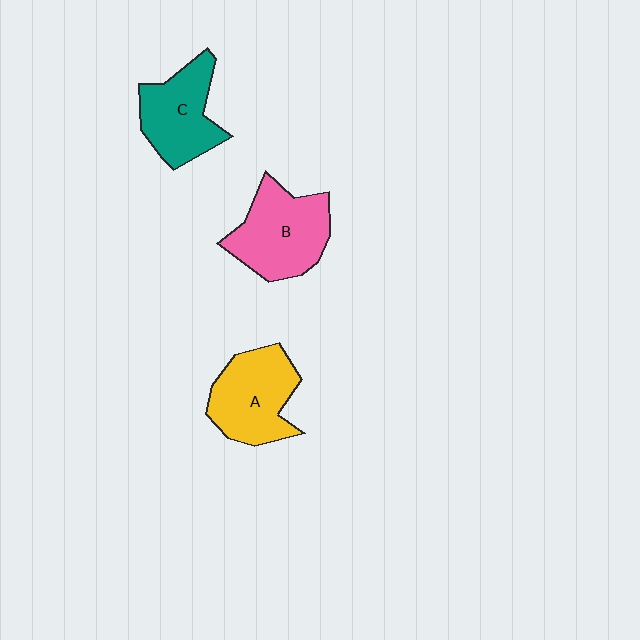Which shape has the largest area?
Shape B (pink).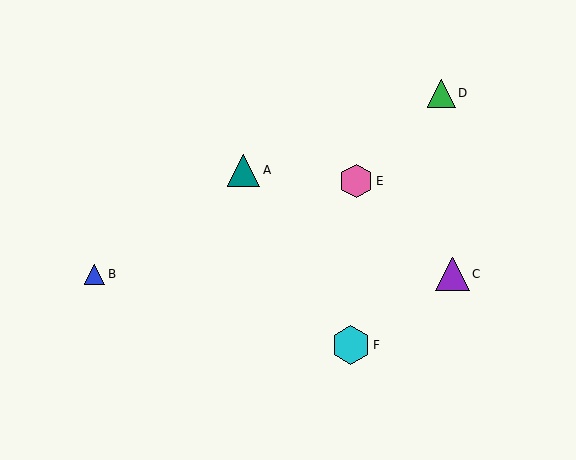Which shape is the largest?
The cyan hexagon (labeled F) is the largest.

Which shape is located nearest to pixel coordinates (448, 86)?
The green triangle (labeled D) at (441, 93) is nearest to that location.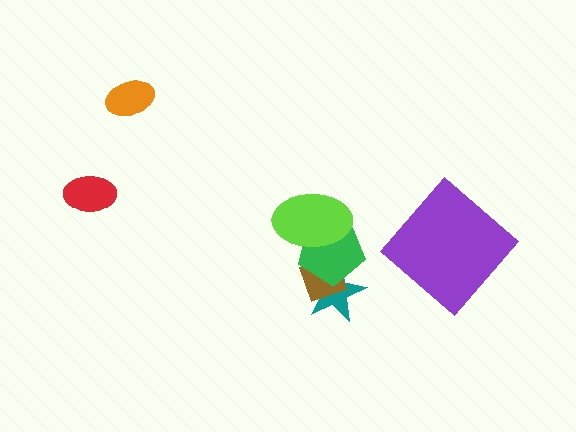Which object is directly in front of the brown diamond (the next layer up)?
The green pentagon is directly in front of the brown diamond.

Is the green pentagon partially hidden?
Yes, it is partially covered by another shape.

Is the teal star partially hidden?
Yes, it is partially covered by another shape.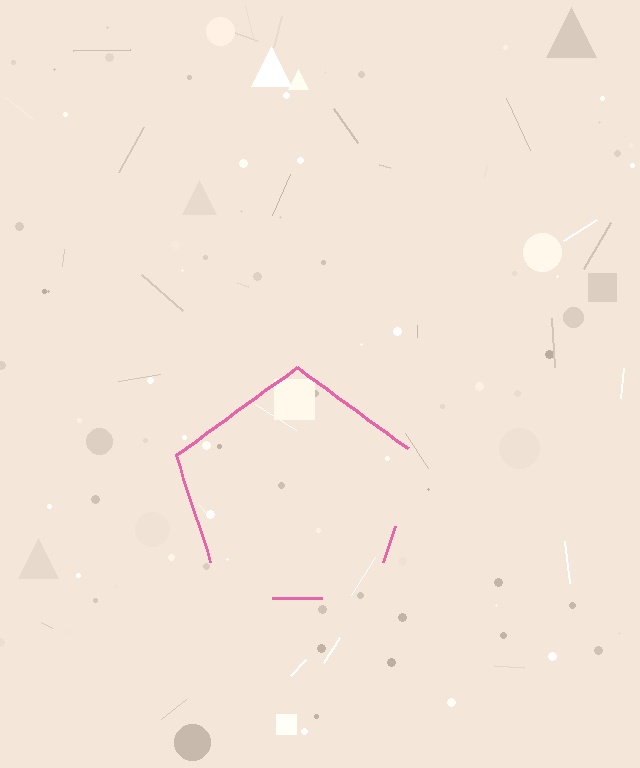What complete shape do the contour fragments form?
The contour fragments form a pentagon.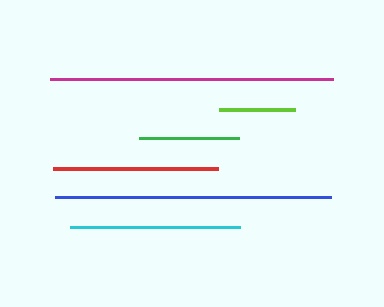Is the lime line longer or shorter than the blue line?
The blue line is longer than the lime line.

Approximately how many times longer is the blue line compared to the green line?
The blue line is approximately 2.8 times the length of the green line.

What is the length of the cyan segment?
The cyan segment is approximately 170 pixels long.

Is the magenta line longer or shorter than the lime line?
The magenta line is longer than the lime line.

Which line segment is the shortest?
The lime line is the shortest at approximately 75 pixels.